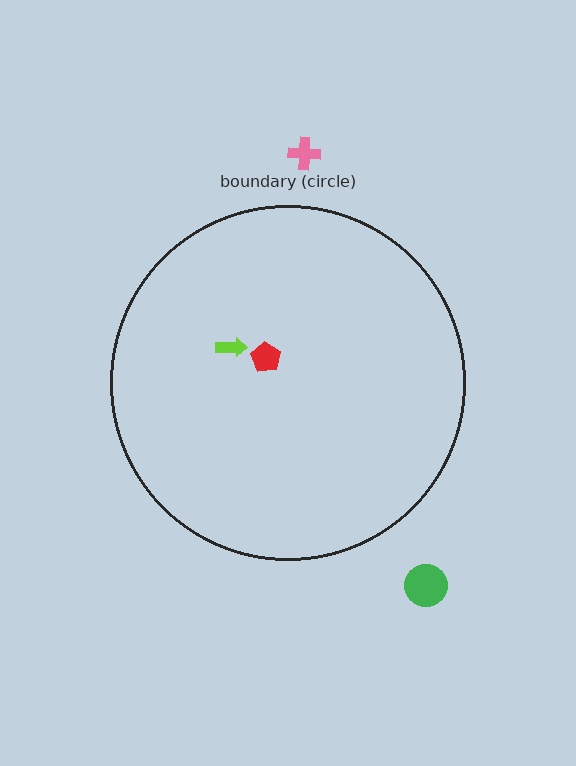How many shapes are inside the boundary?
2 inside, 2 outside.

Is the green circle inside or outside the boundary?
Outside.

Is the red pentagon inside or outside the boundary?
Inside.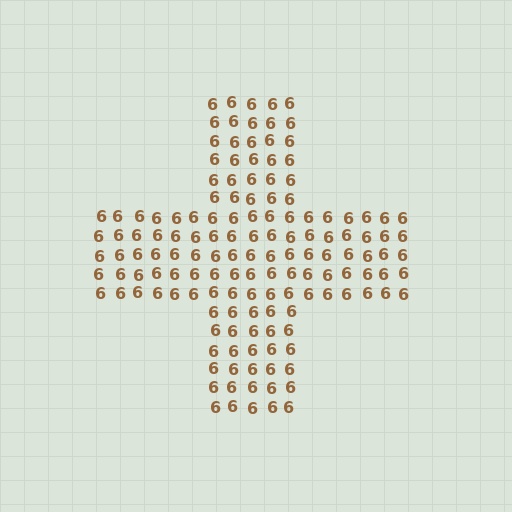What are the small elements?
The small elements are digit 6's.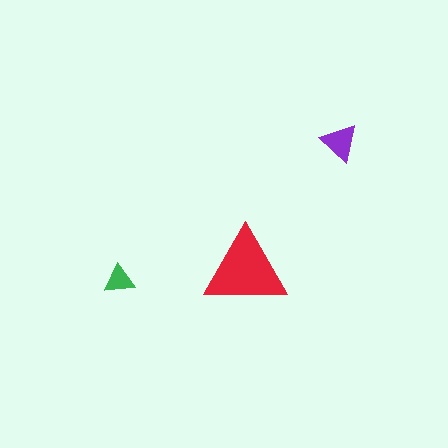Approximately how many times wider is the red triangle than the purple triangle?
About 2 times wider.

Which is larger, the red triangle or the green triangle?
The red one.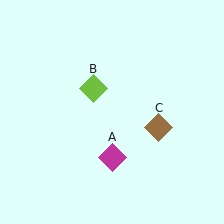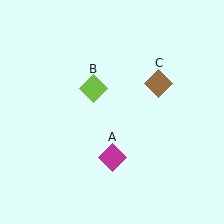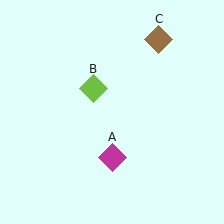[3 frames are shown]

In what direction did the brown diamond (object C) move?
The brown diamond (object C) moved up.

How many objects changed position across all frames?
1 object changed position: brown diamond (object C).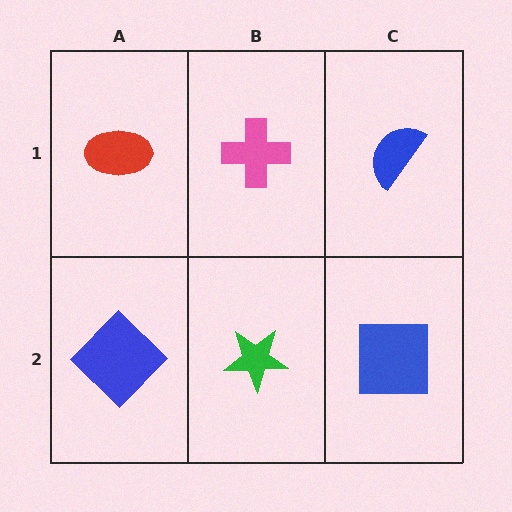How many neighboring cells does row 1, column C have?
2.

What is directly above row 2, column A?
A red ellipse.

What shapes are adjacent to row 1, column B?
A green star (row 2, column B), a red ellipse (row 1, column A), a blue semicircle (row 1, column C).